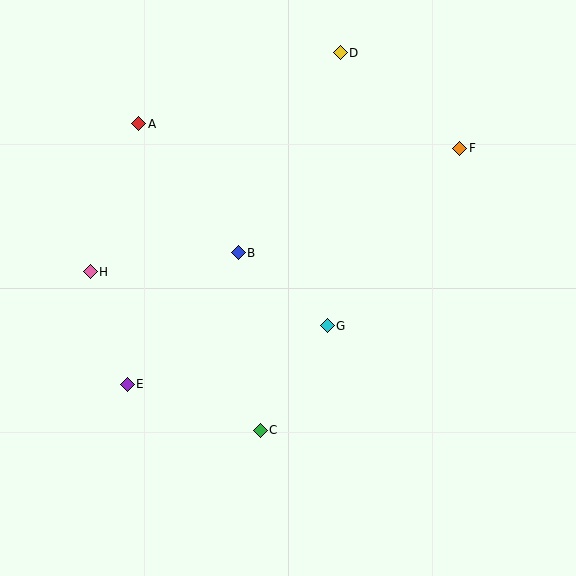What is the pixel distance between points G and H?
The distance between G and H is 243 pixels.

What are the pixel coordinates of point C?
Point C is at (260, 430).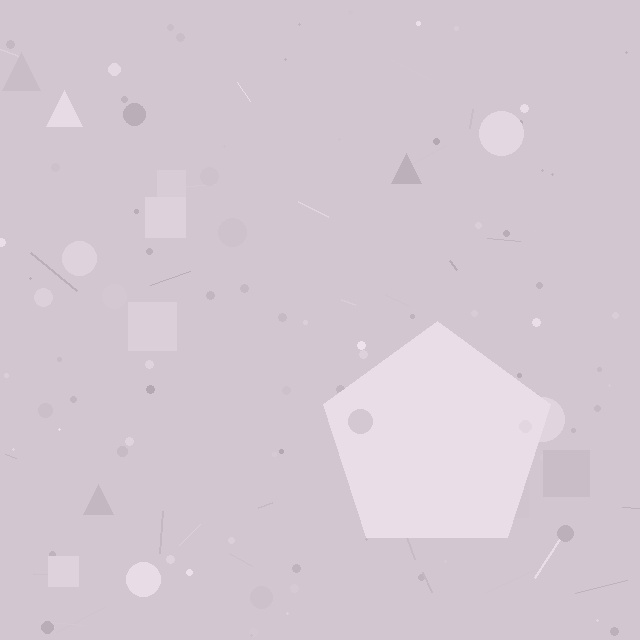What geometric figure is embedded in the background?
A pentagon is embedded in the background.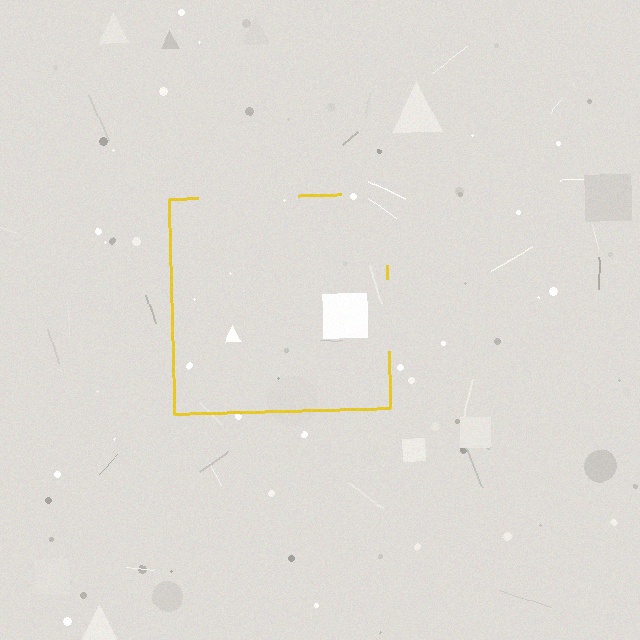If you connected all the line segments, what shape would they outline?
They would outline a square.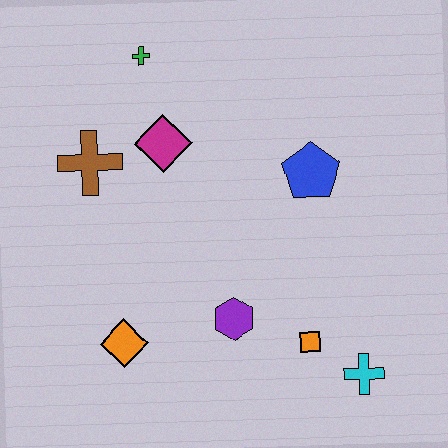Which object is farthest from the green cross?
The cyan cross is farthest from the green cross.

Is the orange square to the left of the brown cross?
No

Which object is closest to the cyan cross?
The orange square is closest to the cyan cross.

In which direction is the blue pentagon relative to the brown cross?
The blue pentagon is to the right of the brown cross.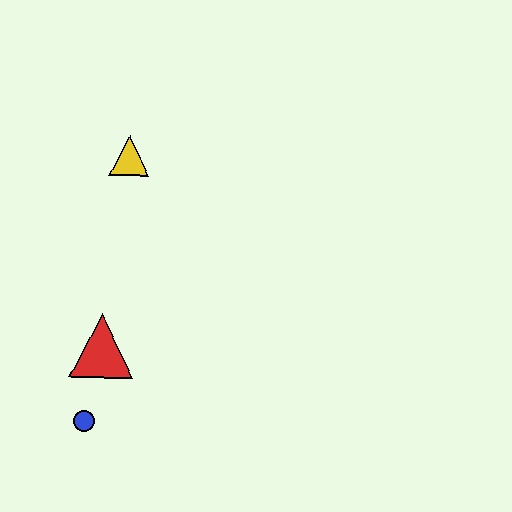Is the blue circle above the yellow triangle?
No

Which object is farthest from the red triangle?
The yellow triangle is farthest from the red triangle.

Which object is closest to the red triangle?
The blue circle is closest to the red triangle.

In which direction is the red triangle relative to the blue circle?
The red triangle is above the blue circle.